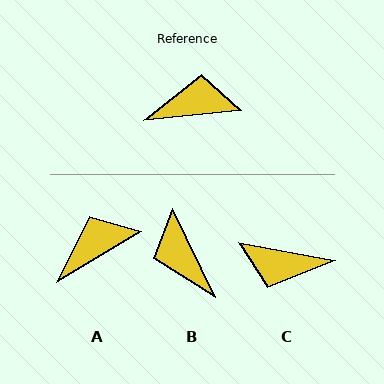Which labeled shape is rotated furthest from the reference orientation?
C, about 164 degrees away.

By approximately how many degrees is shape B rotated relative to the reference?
Approximately 110 degrees counter-clockwise.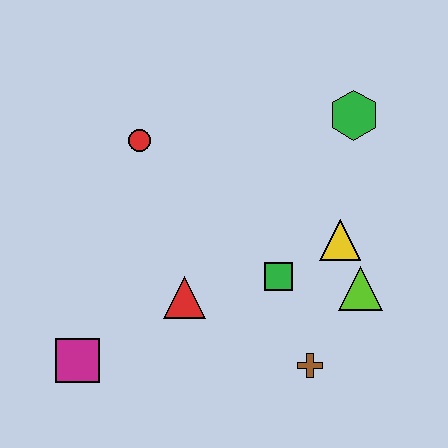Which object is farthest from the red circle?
The brown cross is farthest from the red circle.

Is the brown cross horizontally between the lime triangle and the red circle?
Yes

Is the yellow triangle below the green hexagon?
Yes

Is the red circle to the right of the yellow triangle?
No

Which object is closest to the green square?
The yellow triangle is closest to the green square.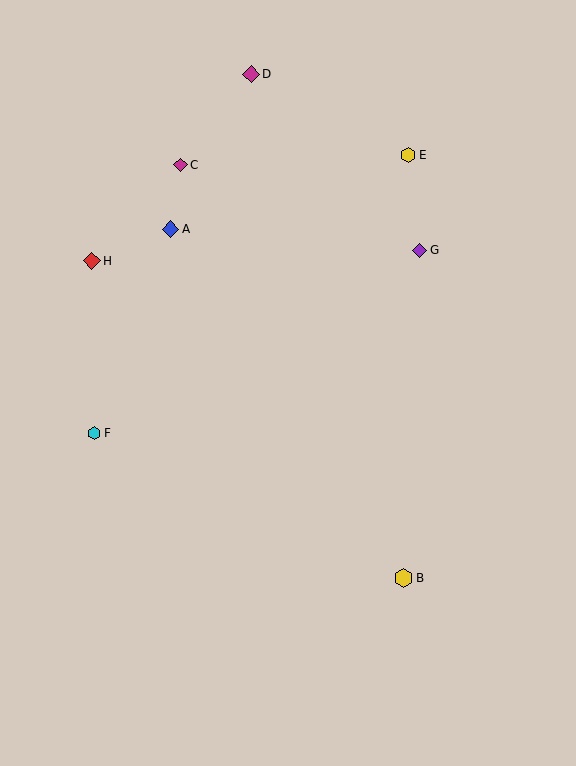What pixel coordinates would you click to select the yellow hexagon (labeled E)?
Click at (408, 155) to select the yellow hexagon E.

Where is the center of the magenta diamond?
The center of the magenta diamond is at (251, 74).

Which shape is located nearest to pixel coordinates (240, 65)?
The magenta diamond (labeled D) at (251, 74) is nearest to that location.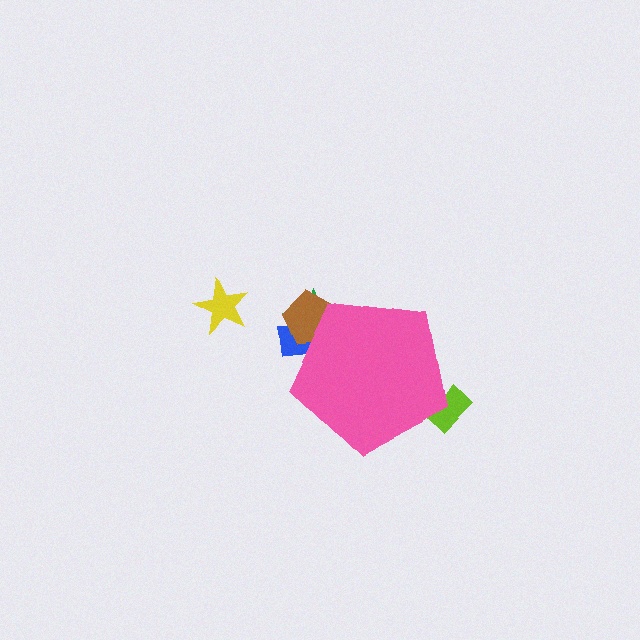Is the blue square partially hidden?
Yes, the blue square is partially hidden behind the pink pentagon.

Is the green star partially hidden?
Yes, the green star is partially hidden behind the pink pentagon.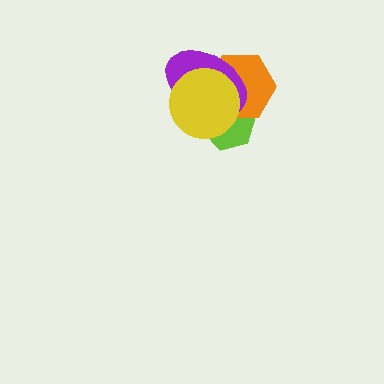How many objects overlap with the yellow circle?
3 objects overlap with the yellow circle.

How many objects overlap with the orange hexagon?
3 objects overlap with the orange hexagon.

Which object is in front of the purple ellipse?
The yellow circle is in front of the purple ellipse.